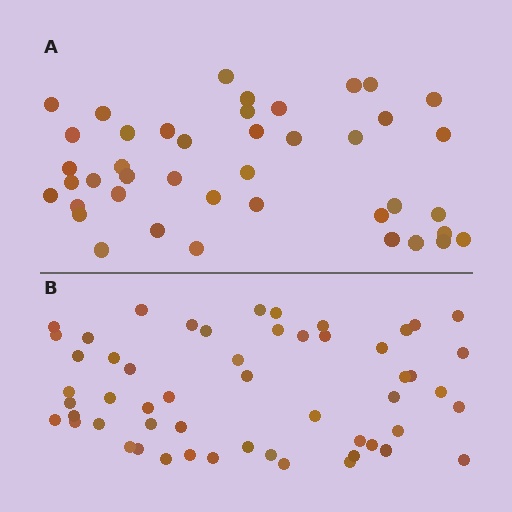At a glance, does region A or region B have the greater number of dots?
Region B (the bottom region) has more dots.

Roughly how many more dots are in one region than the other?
Region B has roughly 12 or so more dots than region A.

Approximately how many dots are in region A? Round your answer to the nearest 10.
About 40 dots. (The exact count is 42, which rounds to 40.)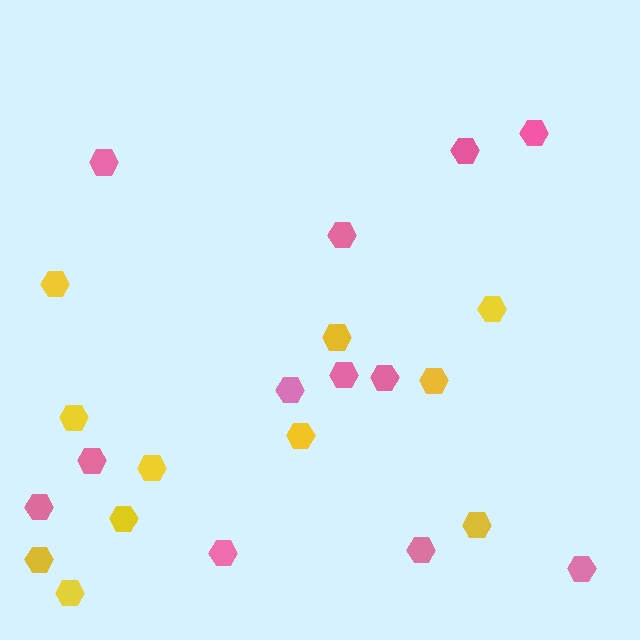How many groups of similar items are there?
There are 2 groups: one group of yellow hexagons (11) and one group of pink hexagons (12).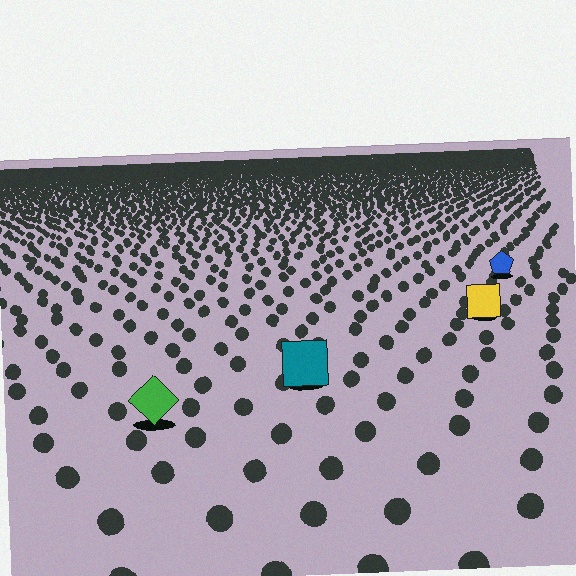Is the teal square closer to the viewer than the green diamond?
No. The green diamond is closer — you can tell from the texture gradient: the ground texture is coarser near it.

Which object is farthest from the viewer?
The blue pentagon is farthest from the viewer. It appears smaller and the ground texture around it is denser.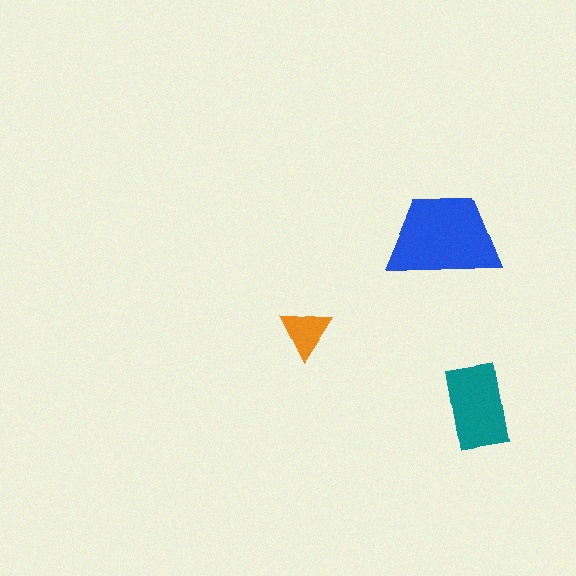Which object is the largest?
The blue trapezoid.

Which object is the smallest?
The orange triangle.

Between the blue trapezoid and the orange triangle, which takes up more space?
The blue trapezoid.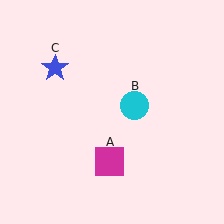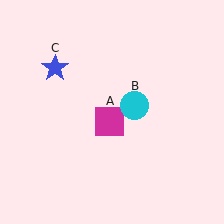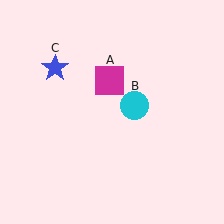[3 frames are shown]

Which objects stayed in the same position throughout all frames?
Cyan circle (object B) and blue star (object C) remained stationary.